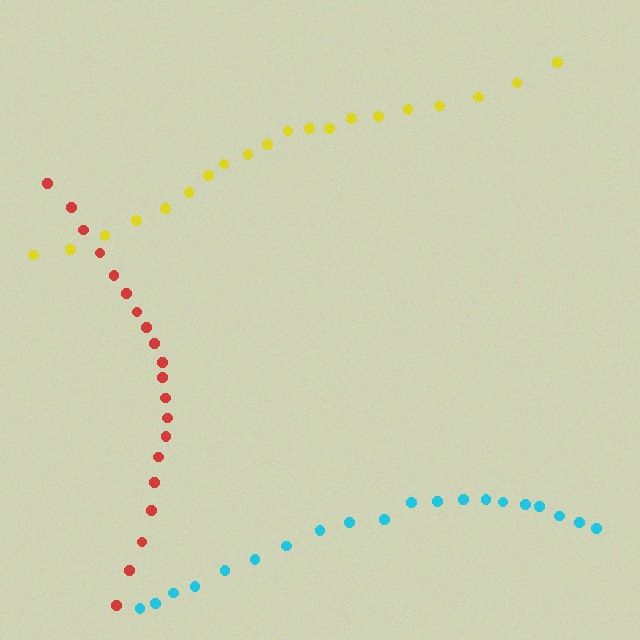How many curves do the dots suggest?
There are 3 distinct paths.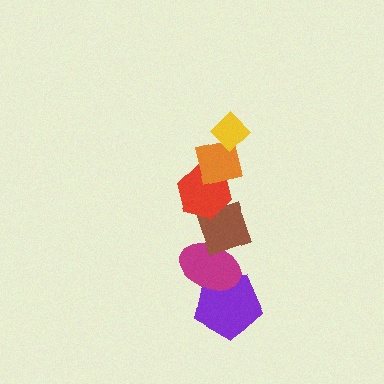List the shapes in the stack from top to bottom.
From top to bottom: the yellow diamond, the orange square, the red hexagon, the brown diamond, the magenta ellipse, the purple pentagon.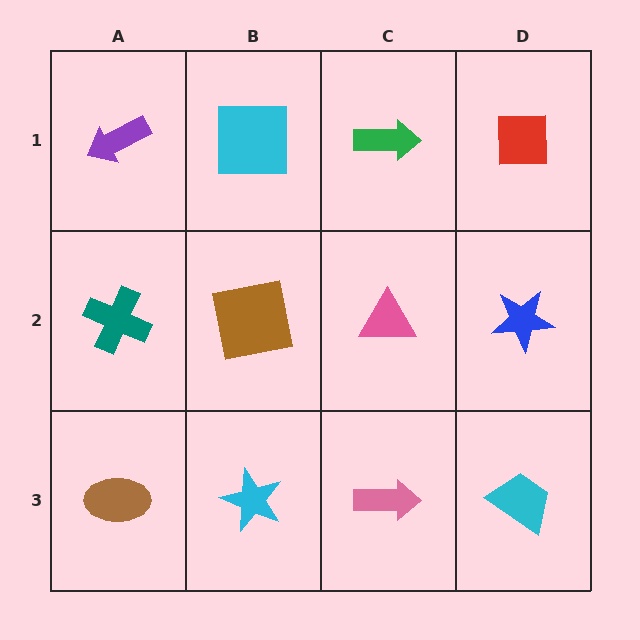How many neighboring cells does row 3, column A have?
2.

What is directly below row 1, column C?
A pink triangle.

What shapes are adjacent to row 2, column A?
A purple arrow (row 1, column A), a brown ellipse (row 3, column A), a brown square (row 2, column B).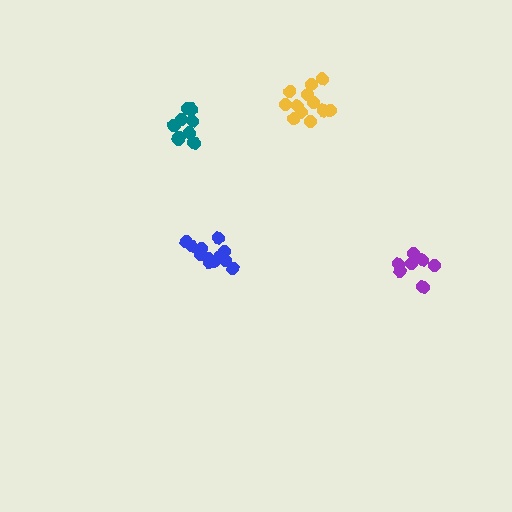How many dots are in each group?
Group 1: 9 dots, Group 2: 12 dots, Group 3: 7 dots, Group 4: 12 dots (40 total).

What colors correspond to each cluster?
The clusters are colored: teal, blue, purple, yellow.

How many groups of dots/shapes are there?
There are 4 groups.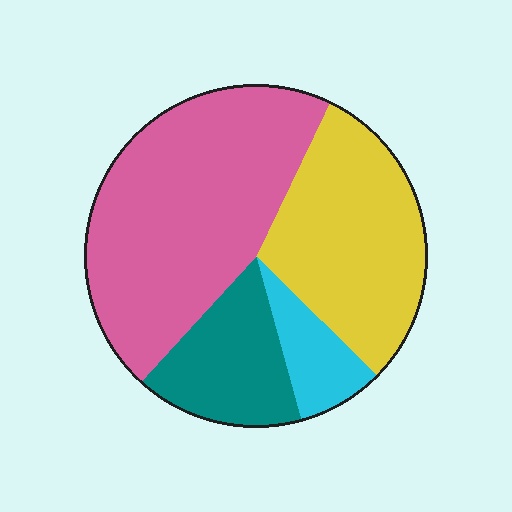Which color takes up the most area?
Pink, at roughly 45%.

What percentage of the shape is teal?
Teal takes up less than a sixth of the shape.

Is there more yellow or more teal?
Yellow.